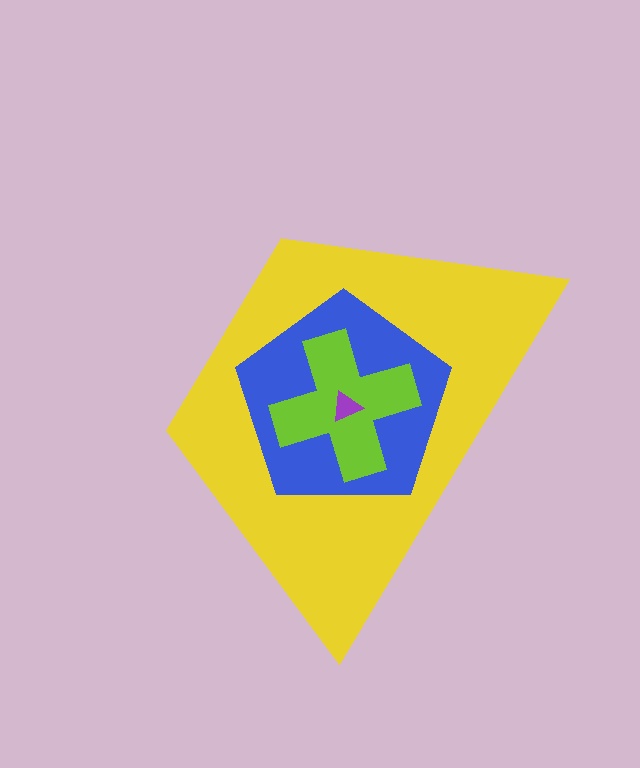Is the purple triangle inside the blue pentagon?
Yes.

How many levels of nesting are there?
4.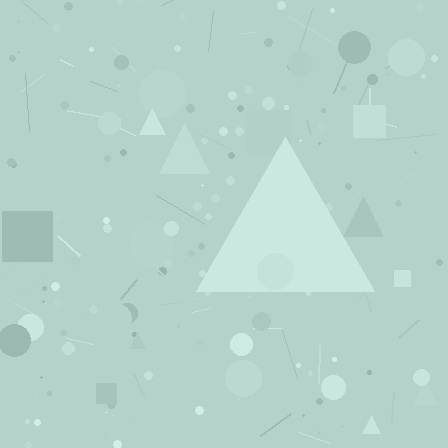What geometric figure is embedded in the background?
A triangle is embedded in the background.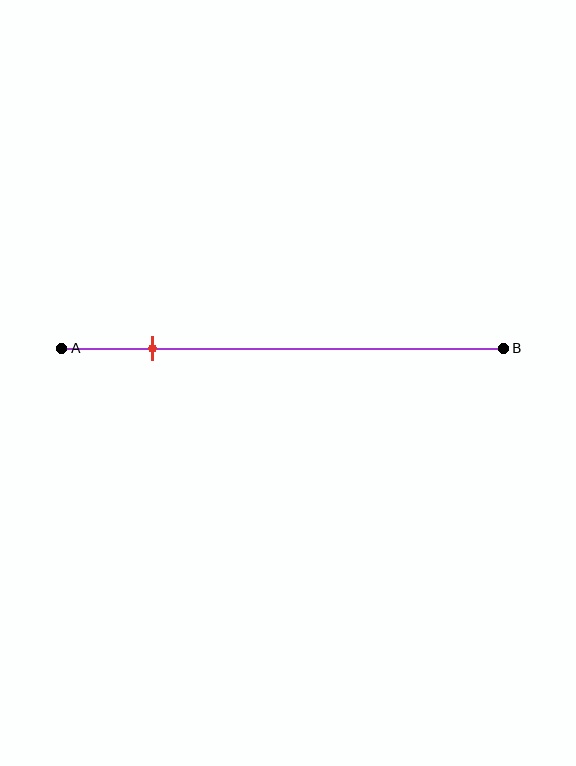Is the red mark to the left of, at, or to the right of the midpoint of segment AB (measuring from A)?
The red mark is to the left of the midpoint of segment AB.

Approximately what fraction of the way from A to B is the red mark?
The red mark is approximately 20% of the way from A to B.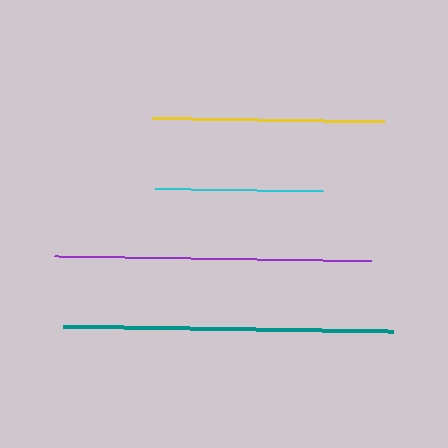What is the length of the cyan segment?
The cyan segment is approximately 169 pixels long.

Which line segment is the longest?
The teal line is the longest at approximately 330 pixels.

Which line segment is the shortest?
The cyan line is the shortest at approximately 169 pixels.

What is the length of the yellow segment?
The yellow segment is approximately 232 pixels long.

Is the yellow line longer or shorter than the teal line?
The teal line is longer than the yellow line.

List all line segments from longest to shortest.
From longest to shortest: teal, purple, yellow, cyan.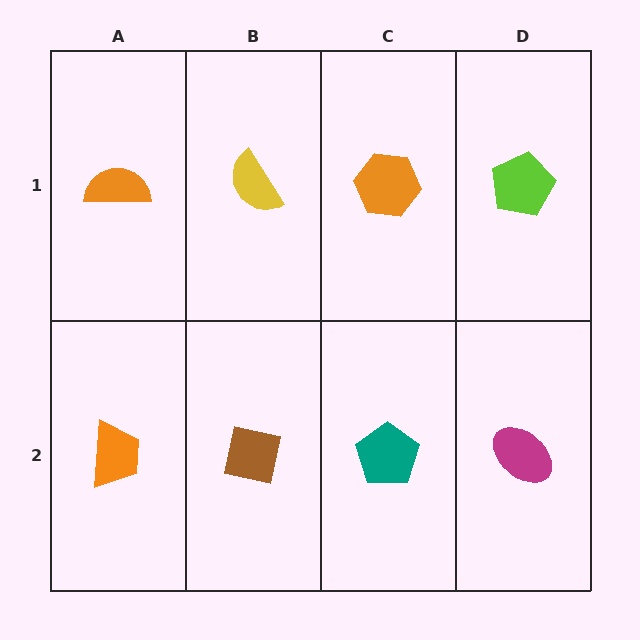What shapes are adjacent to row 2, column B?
A yellow semicircle (row 1, column B), an orange trapezoid (row 2, column A), a teal pentagon (row 2, column C).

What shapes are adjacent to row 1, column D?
A magenta ellipse (row 2, column D), an orange hexagon (row 1, column C).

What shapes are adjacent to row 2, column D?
A lime pentagon (row 1, column D), a teal pentagon (row 2, column C).